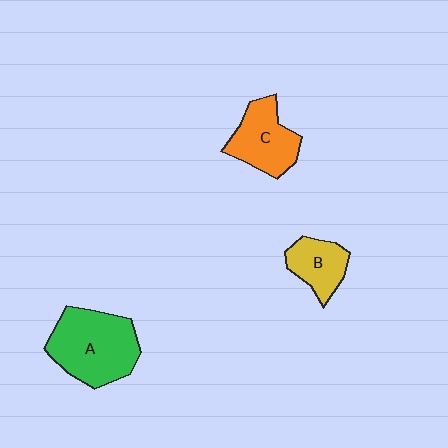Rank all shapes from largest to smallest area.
From largest to smallest: A (green), C (orange), B (yellow).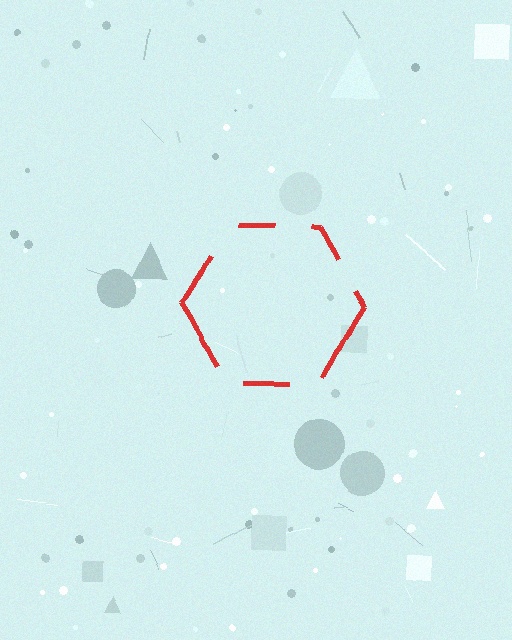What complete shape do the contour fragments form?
The contour fragments form a hexagon.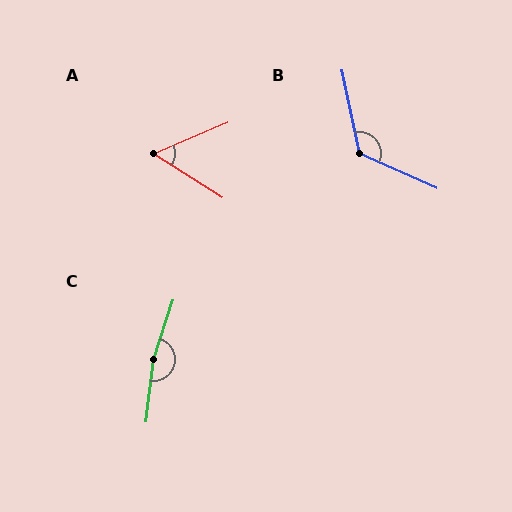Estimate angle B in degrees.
Approximately 126 degrees.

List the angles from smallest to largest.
A (55°), B (126°), C (169°).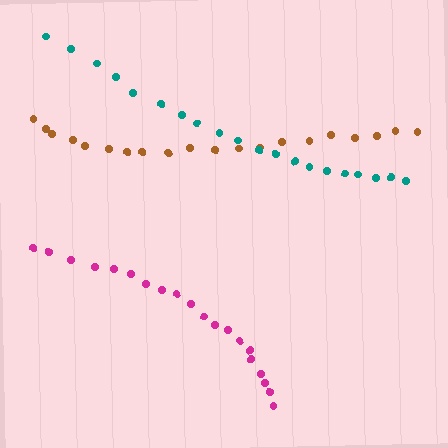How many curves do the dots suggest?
There are 3 distinct paths.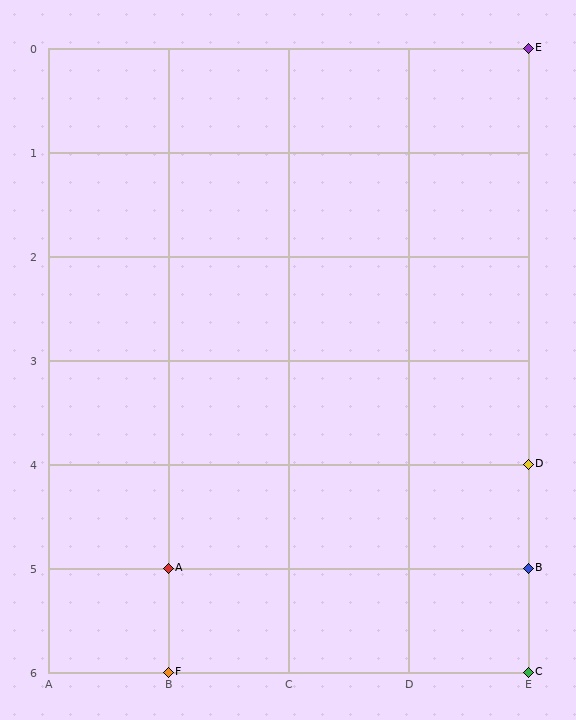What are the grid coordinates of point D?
Point D is at grid coordinates (E, 4).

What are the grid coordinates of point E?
Point E is at grid coordinates (E, 0).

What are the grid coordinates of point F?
Point F is at grid coordinates (B, 6).